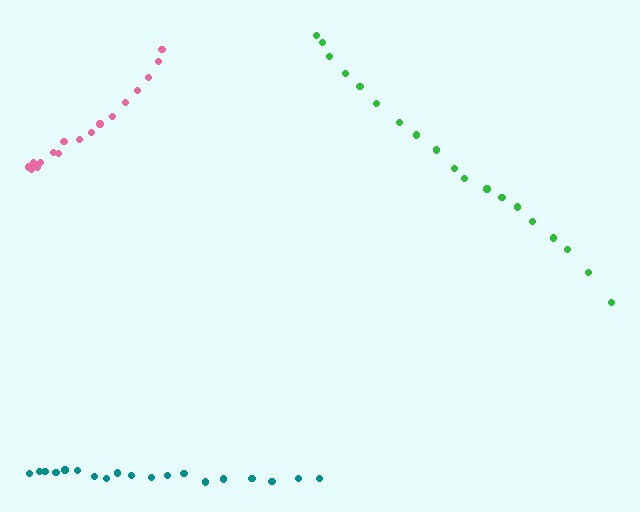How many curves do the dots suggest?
There are 3 distinct paths.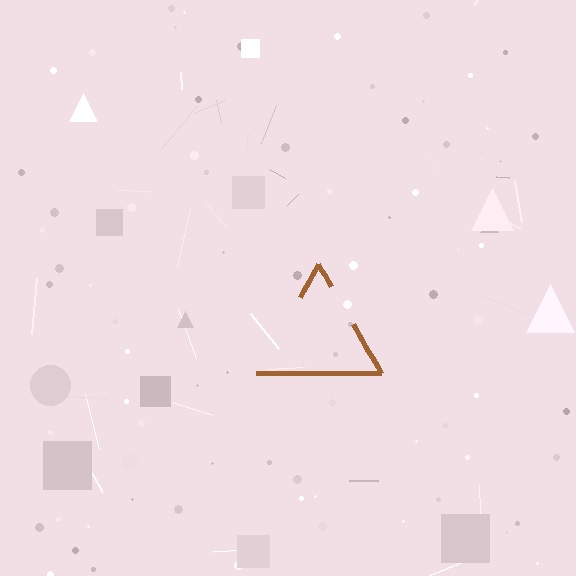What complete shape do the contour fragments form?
The contour fragments form a triangle.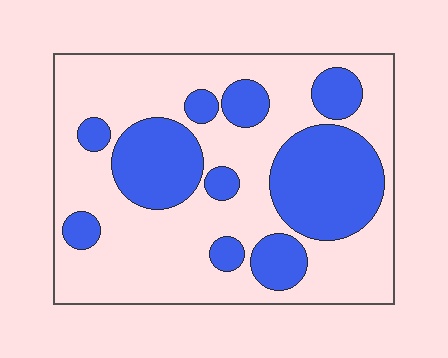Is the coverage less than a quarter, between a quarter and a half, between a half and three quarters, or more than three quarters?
Between a quarter and a half.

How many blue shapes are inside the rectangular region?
10.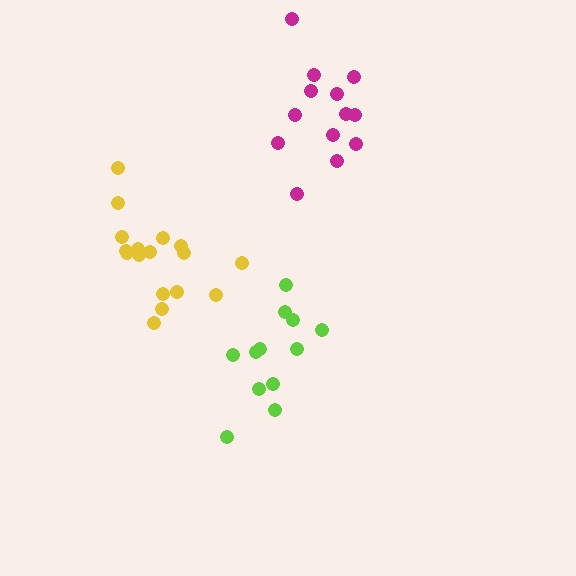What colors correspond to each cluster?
The clusters are colored: lime, yellow, magenta.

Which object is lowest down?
The lime cluster is bottommost.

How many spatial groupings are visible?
There are 3 spatial groupings.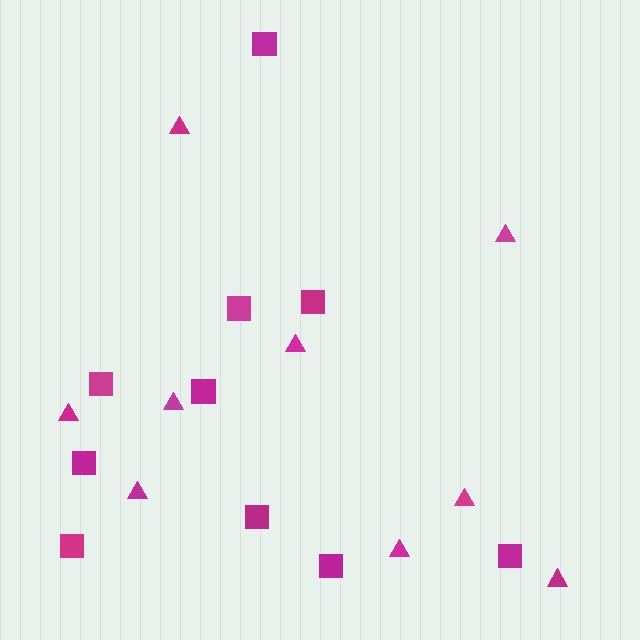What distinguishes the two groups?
There are 2 groups: one group of triangles (9) and one group of squares (10).